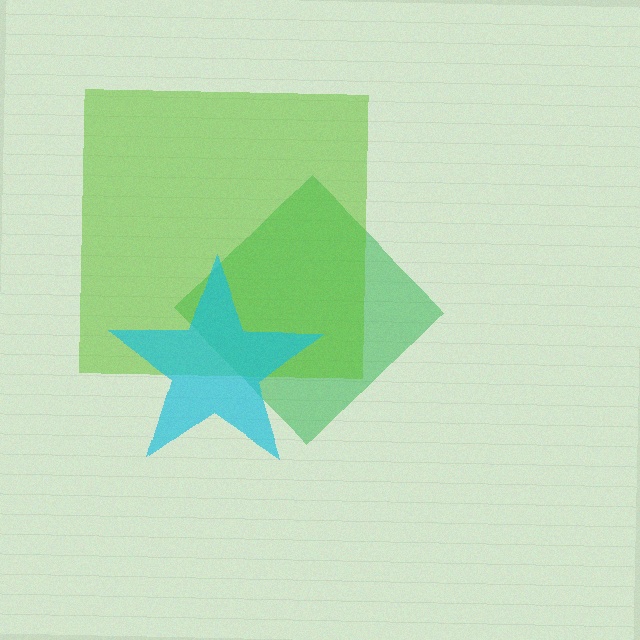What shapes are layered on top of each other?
The layered shapes are: a green diamond, a lime square, a cyan star.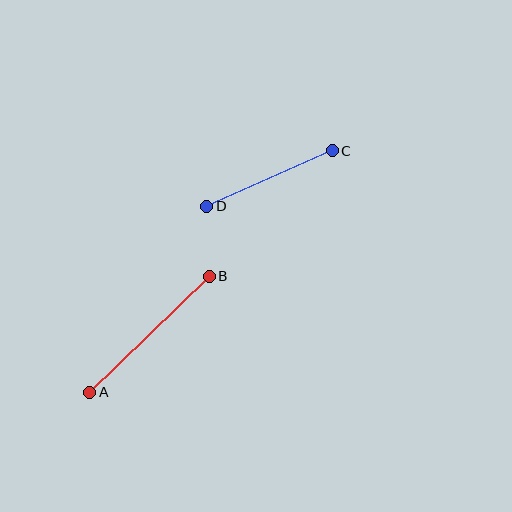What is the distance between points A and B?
The distance is approximately 167 pixels.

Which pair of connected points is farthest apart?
Points A and B are farthest apart.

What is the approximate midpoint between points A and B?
The midpoint is at approximately (150, 334) pixels.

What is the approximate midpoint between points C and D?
The midpoint is at approximately (269, 178) pixels.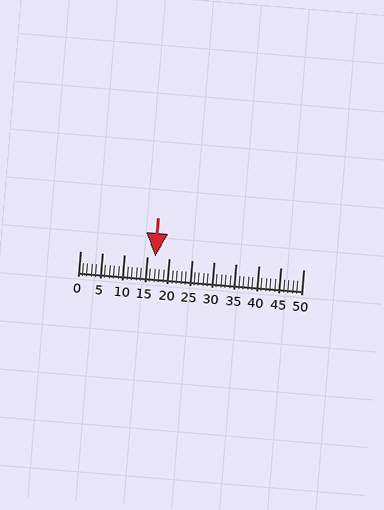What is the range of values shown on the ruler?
The ruler shows values from 0 to 50.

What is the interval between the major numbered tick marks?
The major tick marks are spaced 5 units apart.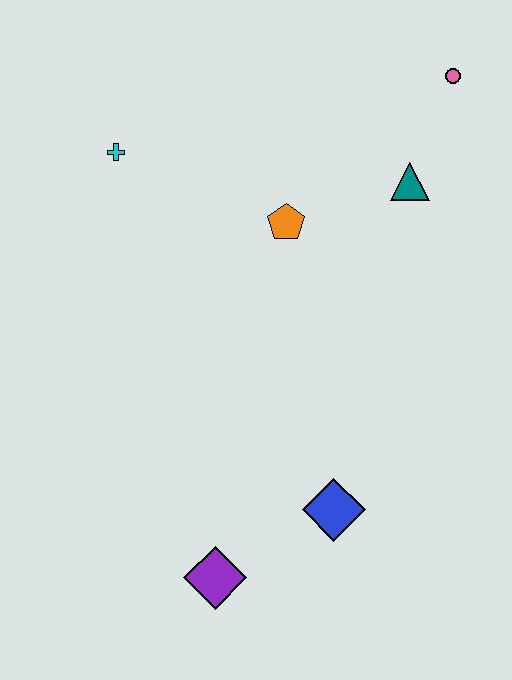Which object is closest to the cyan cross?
The orange pentagon is closest to the cyan cross.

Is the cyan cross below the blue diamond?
No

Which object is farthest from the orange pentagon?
The purple diamond is farthest from the orange pentagon.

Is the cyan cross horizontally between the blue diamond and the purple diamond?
No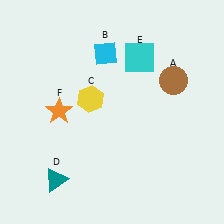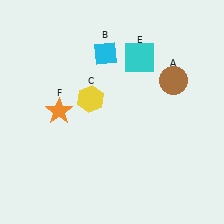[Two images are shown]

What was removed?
The teal triangle (D) was removed in Image 2.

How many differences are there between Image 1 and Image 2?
There is 1 difference between the two images.